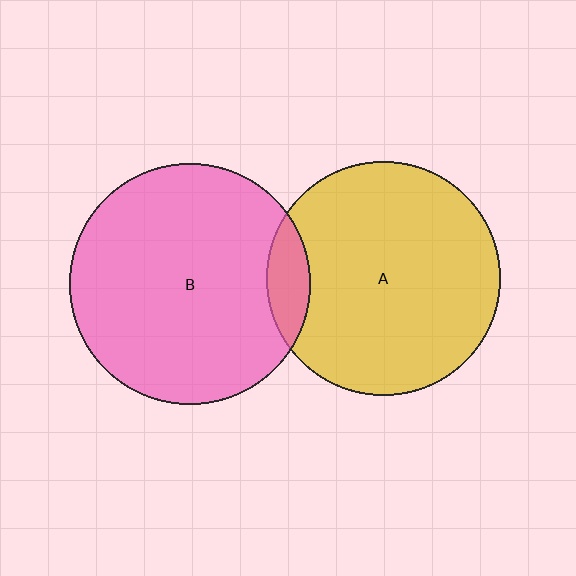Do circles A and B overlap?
Yes.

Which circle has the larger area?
Circle B (pink).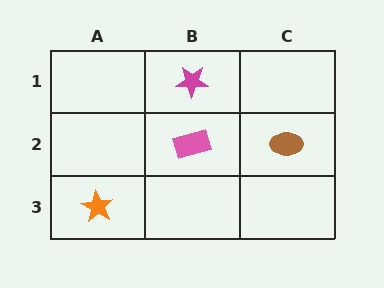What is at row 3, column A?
An orange star.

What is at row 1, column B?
A magenta star.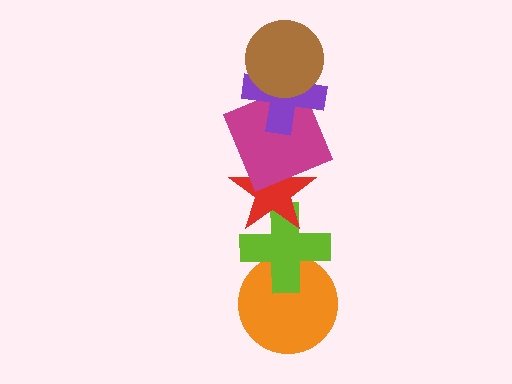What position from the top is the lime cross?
The lime cross is 5th from the top.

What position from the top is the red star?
The red star is 4th from the top.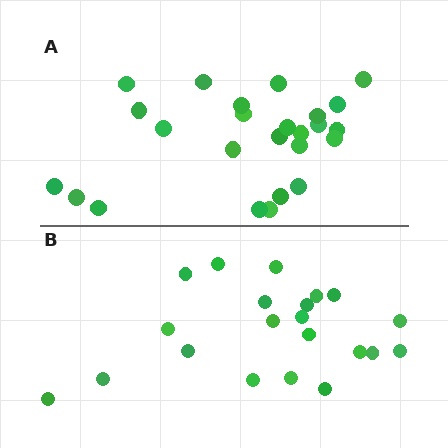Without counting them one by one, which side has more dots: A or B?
Region A (the top region) has more dots.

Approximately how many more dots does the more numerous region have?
Region A has about 4 more dots than region B.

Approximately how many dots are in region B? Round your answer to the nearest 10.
About 20 dots. (The exact count is 21, which rounds to 20.)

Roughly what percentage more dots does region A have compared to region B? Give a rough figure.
About 20% more.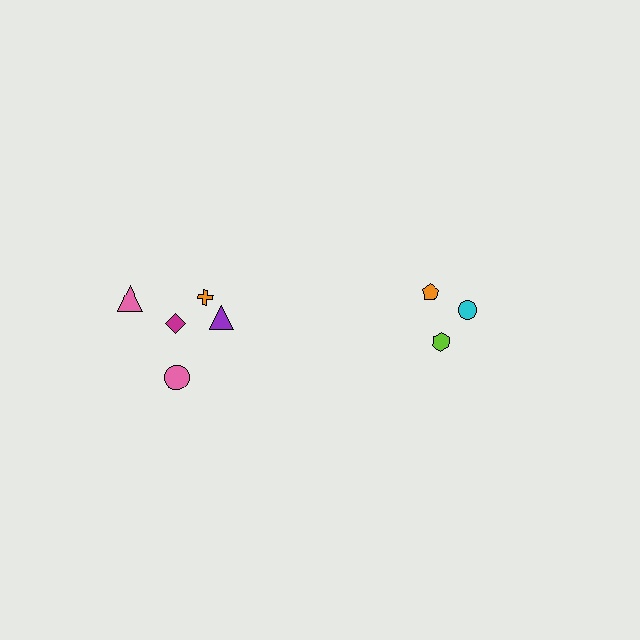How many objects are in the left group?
There are 5 objects.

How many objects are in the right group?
There are 3 objects.